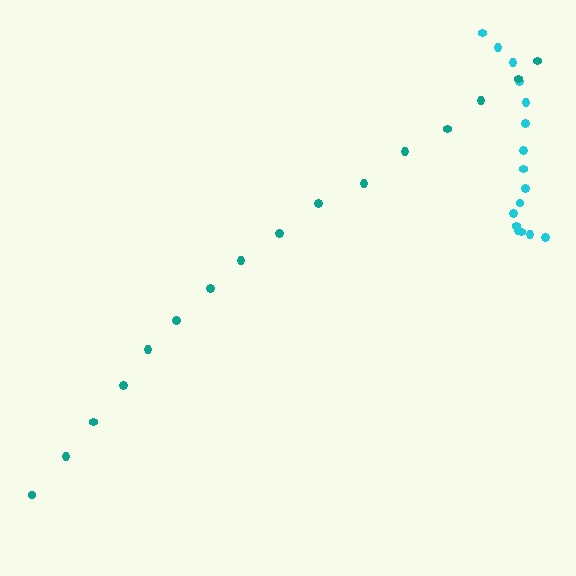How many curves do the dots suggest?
There are 2 distinct paths.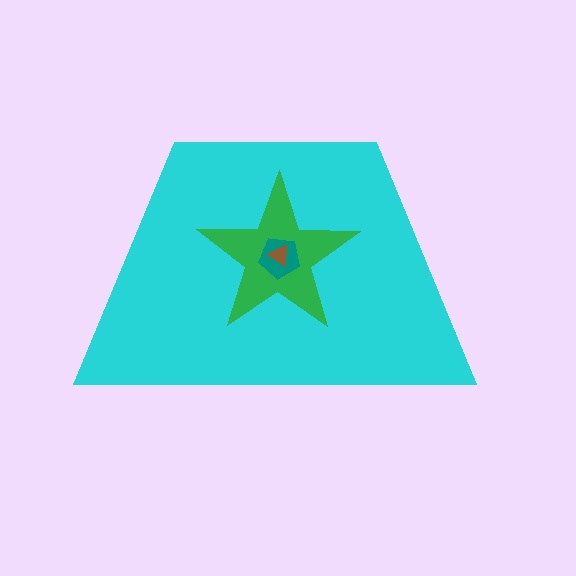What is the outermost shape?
The cyan trapezoid.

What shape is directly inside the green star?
The teal pentagon.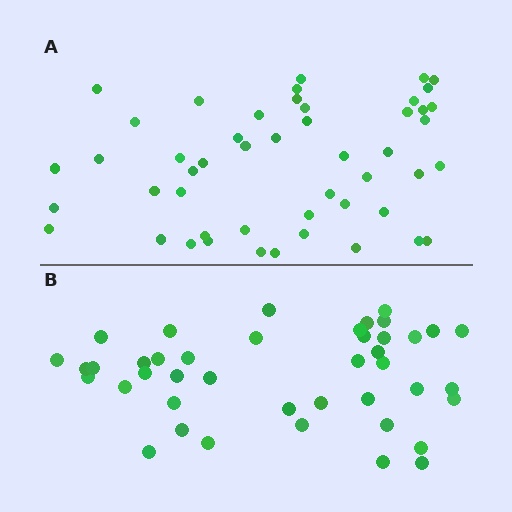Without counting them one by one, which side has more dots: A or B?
Region A (the top region) has more dots.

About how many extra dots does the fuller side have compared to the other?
Region A has roughly 8 or so more dots than region B.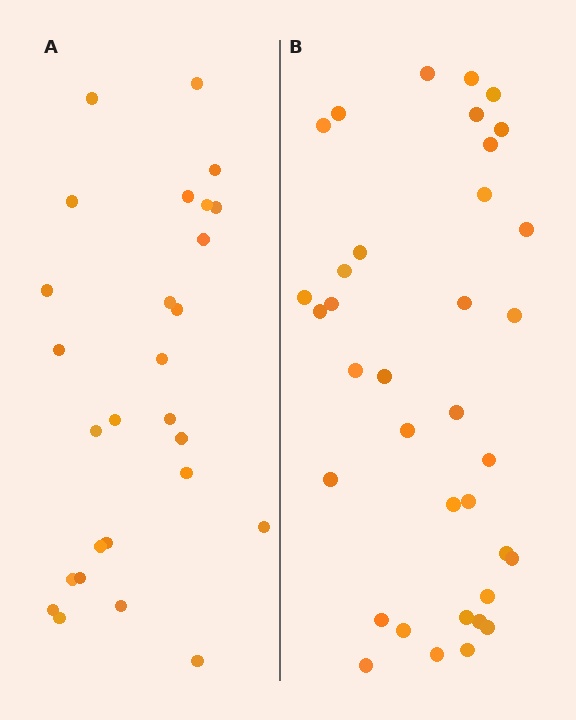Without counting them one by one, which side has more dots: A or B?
Region B (the right region) has more dots.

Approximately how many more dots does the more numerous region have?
Region B has roughly 8 or so more dots than region A.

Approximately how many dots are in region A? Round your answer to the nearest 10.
About 30 dots. (The exact count is 27, which rounds to 30.)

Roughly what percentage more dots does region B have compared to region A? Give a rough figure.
About 35% more.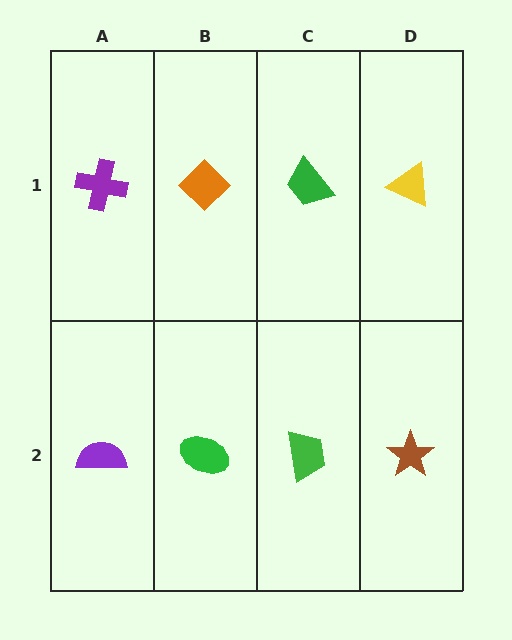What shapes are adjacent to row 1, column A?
A purple semicircle (row 2, column A), an orange diamond (row 1, column B).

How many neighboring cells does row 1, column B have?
3.